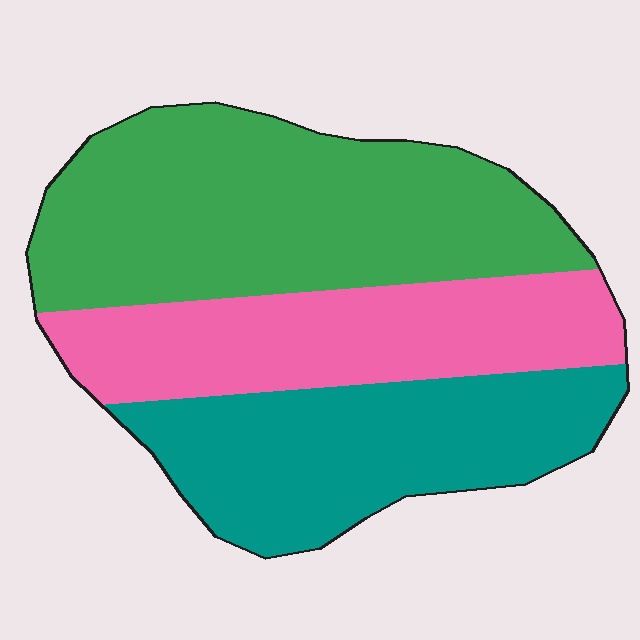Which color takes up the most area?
Green, at roughly 40%.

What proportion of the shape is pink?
Pink takes up between a quarter and a half of the shape.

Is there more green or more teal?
Green.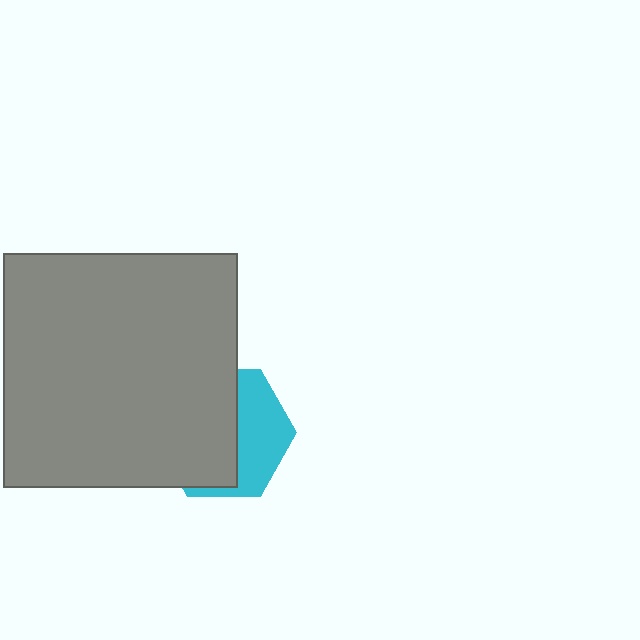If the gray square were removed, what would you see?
You would see the complete cyan hexagon.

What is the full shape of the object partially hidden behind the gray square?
The partially hidden object is a cyan hexagon.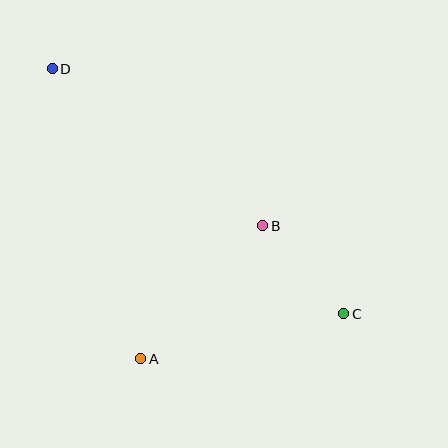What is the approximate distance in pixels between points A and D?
The distance between A and D is approximately 303 pixels.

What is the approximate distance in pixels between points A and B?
The distance between A and B is approximately 180 pixels.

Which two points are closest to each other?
Points B and C are closest to each other.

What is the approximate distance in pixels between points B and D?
The distance between B and D is approximately 263 pixels.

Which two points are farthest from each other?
Points C and D are farthest from each other.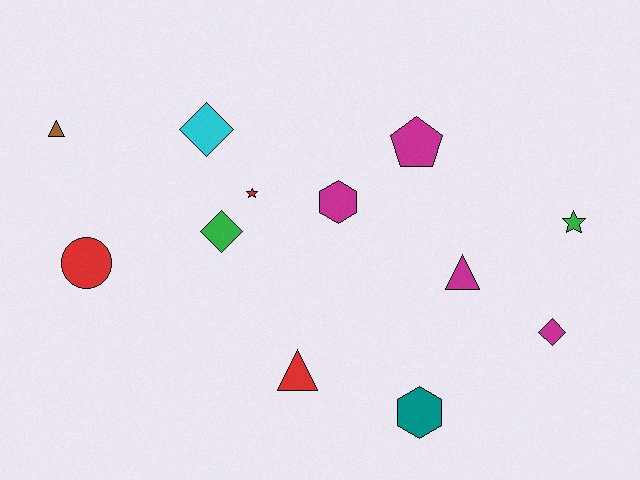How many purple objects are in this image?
There are no purple objects.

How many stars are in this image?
There are 2 stars.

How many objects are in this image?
There are 12 objects.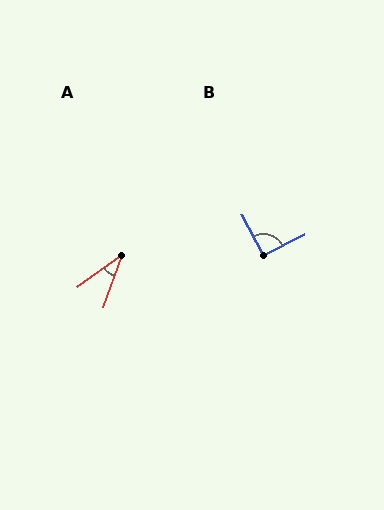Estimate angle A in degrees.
Approximately 34 degrees.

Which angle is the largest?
B, at approximately 92 degrees.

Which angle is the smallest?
A, at approximately 34 degrees.